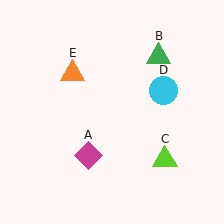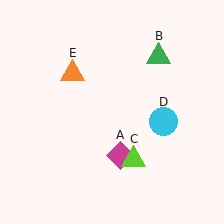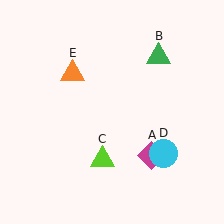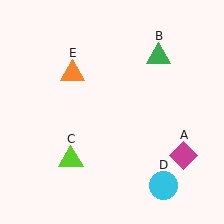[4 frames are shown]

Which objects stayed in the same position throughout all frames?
Green triangle (object B) and orange triangle (object E) remained stationary.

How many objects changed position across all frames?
3 objects changed position: magenta diamond (object A), lime triangle (object C), cyan circle (object D).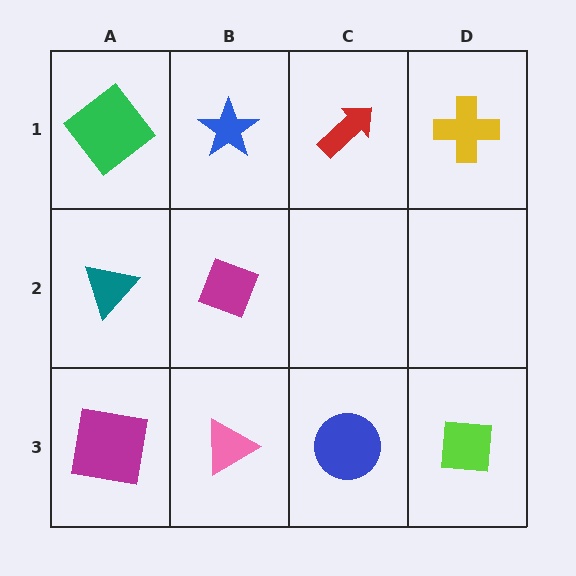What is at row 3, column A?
A magenta square.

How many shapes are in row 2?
2 shapes.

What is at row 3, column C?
A blue circle.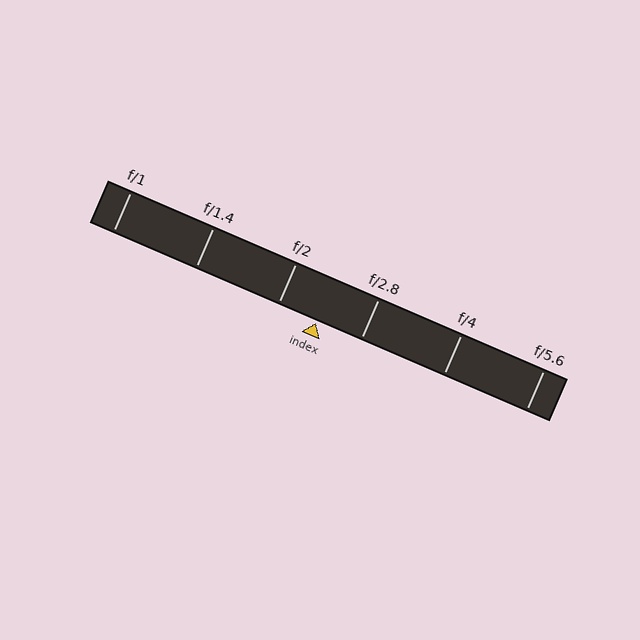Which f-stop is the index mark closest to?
The index mark is closest to f/2.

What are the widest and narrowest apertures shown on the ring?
The widest aperture shown is f/1 and the narrowest is f/5.6.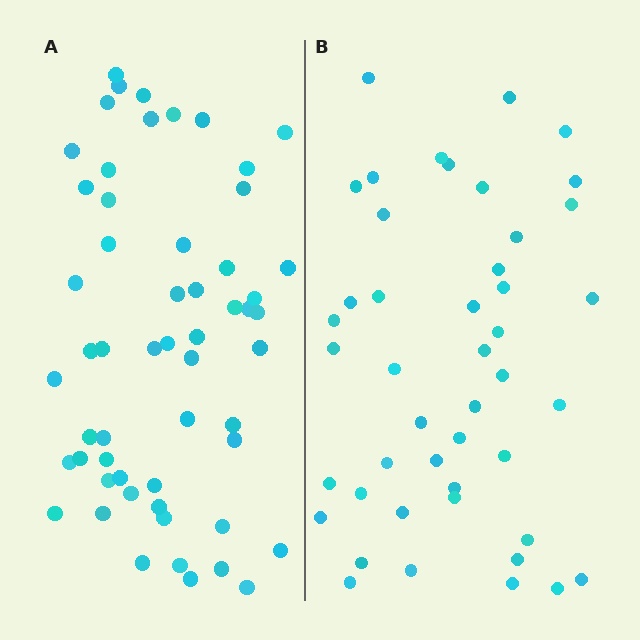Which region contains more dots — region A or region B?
Region A (the left region) has more dots.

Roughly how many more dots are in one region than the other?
Region A has roughly 12 or so more dots than region B.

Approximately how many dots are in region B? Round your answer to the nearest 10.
About 40 dots. (The exact count is 45, which rounds to 40.)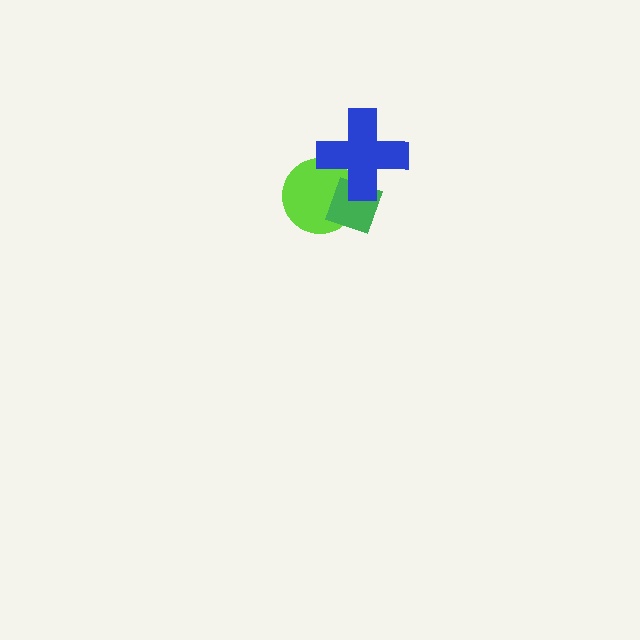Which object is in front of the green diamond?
The blue cross is in front of the green diamond.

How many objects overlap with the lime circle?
2 objects overlap with the lime circle.